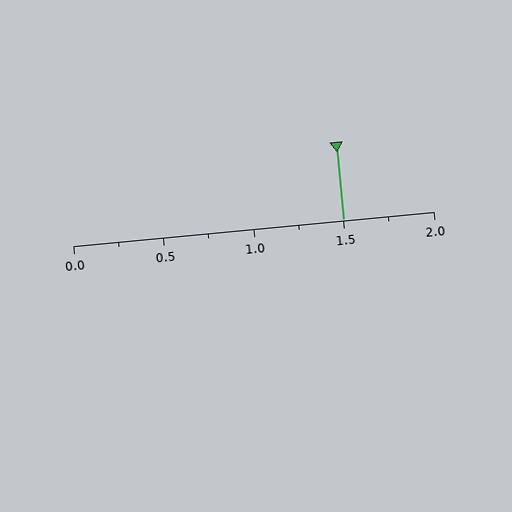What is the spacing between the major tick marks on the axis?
The major ticks are spaced 0.5 apart.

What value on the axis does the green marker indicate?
The marker indicates approximately 1.5.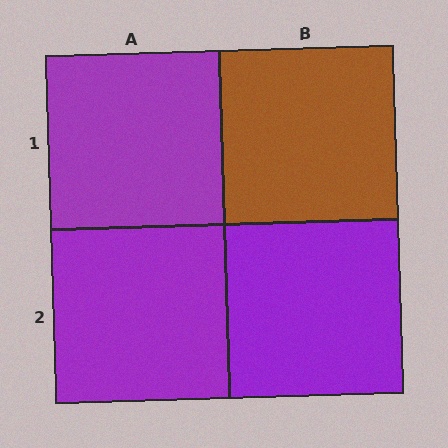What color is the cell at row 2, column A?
Purple.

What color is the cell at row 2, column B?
Purple.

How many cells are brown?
1 cell is brown.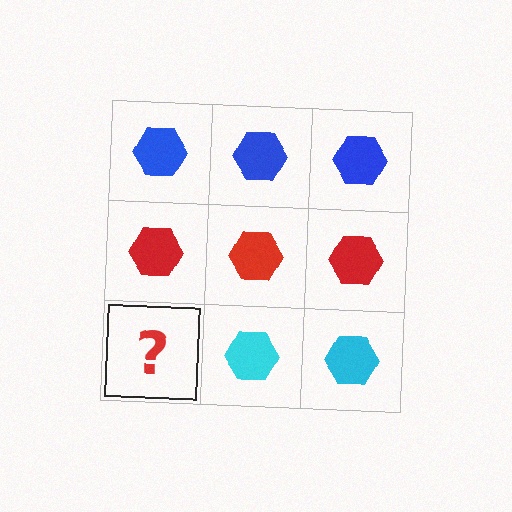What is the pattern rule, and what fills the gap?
The rule is that each row has a consistent color. The gap should be filled with a cyan hexagon.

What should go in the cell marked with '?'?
The missing cell should contain a cyan hexagon.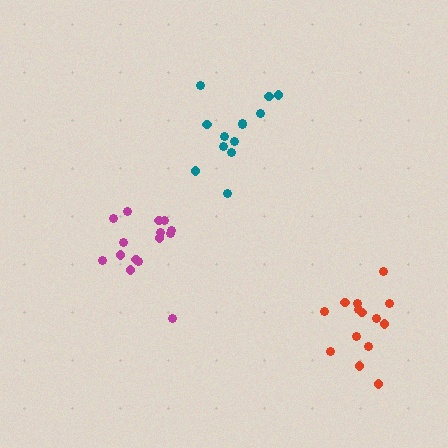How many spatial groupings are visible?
There are 3 spatial groupings.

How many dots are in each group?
Group 1: 15 dots, Group 2: 14 dots, Group 3: 13 dots (42 total).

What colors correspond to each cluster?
The clusters are colored: magenta, red, teal.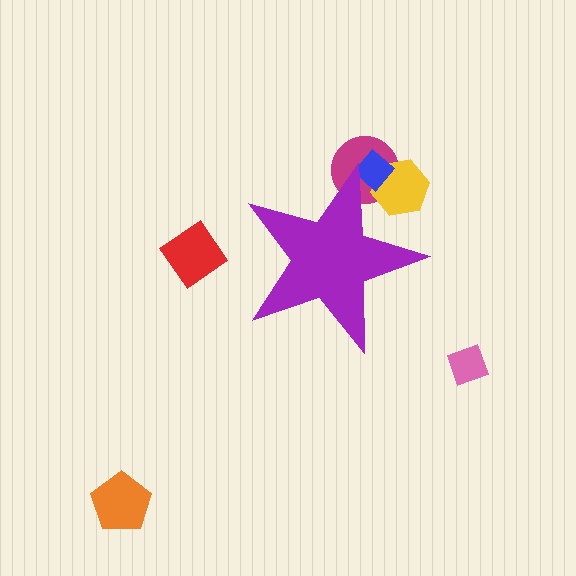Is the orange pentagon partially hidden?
No, the orange pentagon is fully visible.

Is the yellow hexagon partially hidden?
Yes, the yellow hexagon is partially hidden behind the purple star.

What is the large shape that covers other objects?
A purple star.